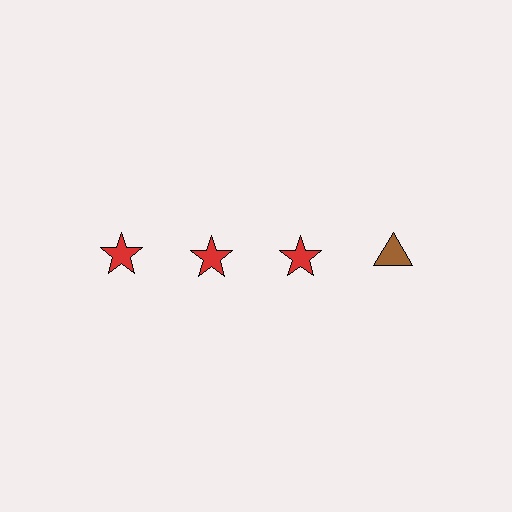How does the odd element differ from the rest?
It differs in both color (brown instead of red) and shape (triangle instead of star).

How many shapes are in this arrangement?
There are 4 shapes arranged in a grid pattern.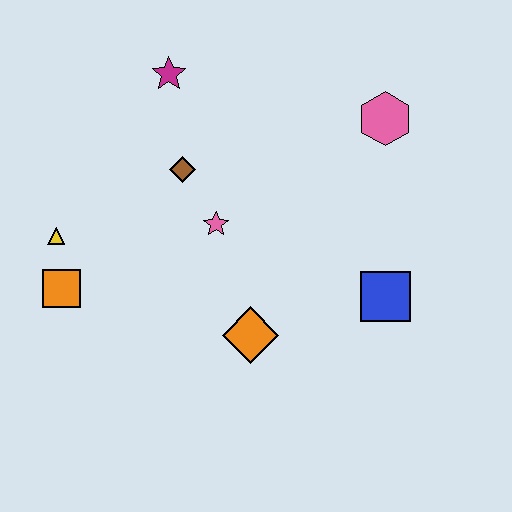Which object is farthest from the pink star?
The pink hexagon is farthest from the pink star.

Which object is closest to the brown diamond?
The pink star is closest to the brown diamond.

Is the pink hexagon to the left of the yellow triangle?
No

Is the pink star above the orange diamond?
Yes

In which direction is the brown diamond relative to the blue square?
The brown diamond is to the left of the blue square.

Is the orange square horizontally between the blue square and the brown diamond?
No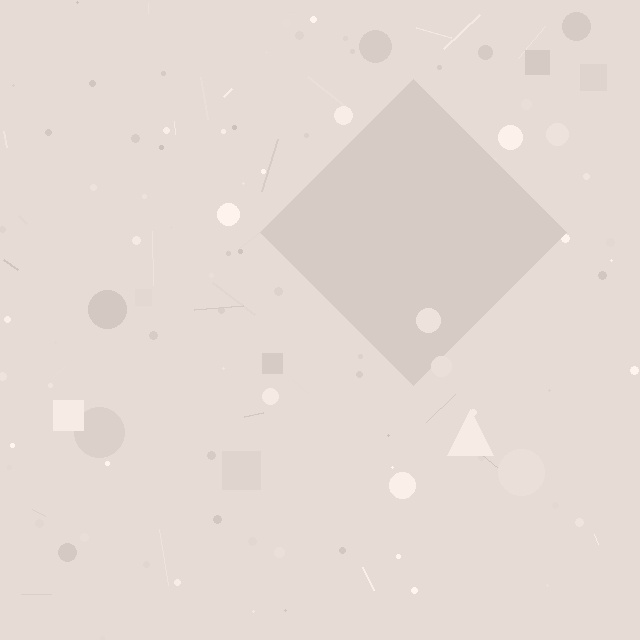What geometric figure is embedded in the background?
A diamond is embedded in the background.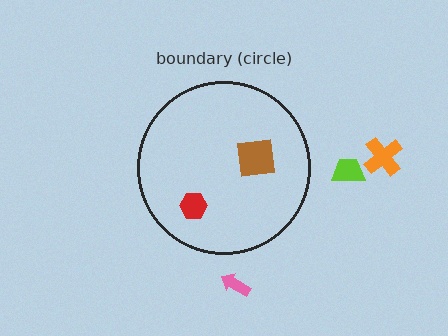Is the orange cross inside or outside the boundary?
Outside.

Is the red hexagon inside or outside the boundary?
Inside.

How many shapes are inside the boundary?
2 inside, 3 outside.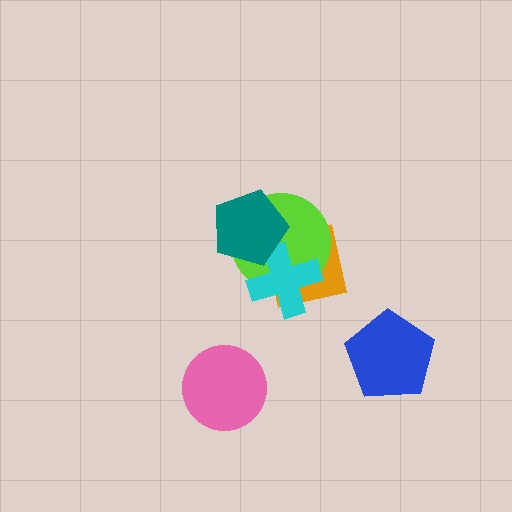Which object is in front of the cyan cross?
The teal pentagon is in front of the cyan cross.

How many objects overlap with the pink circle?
0 objects overlap with the pink circle.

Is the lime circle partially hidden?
Yes, it is partially covered by another shape.